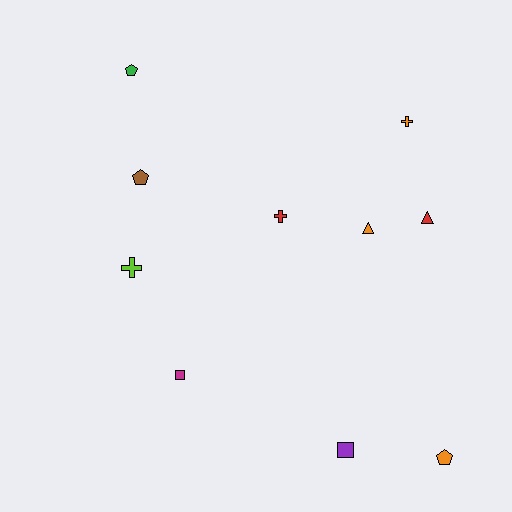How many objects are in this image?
There are 10 objects.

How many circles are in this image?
There are no circles.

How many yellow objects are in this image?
There are no yellow objects.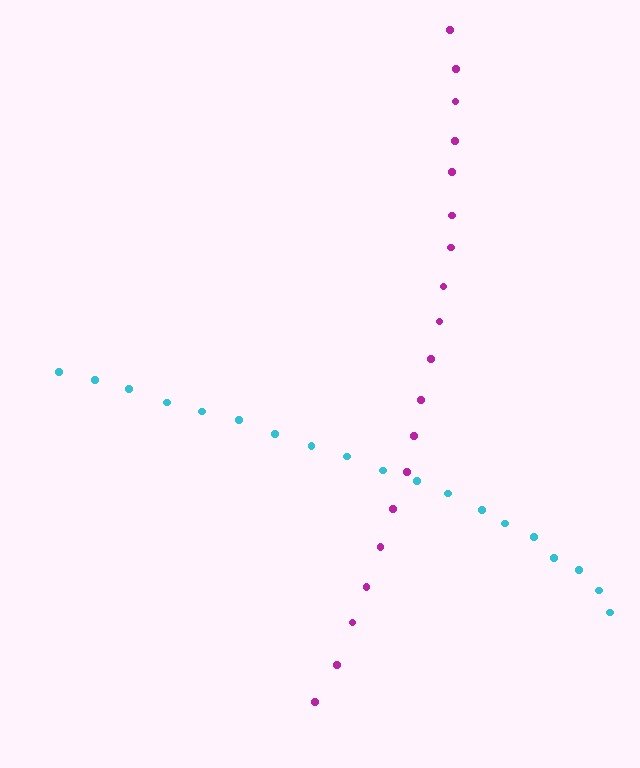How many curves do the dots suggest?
There are 2 distinct paths.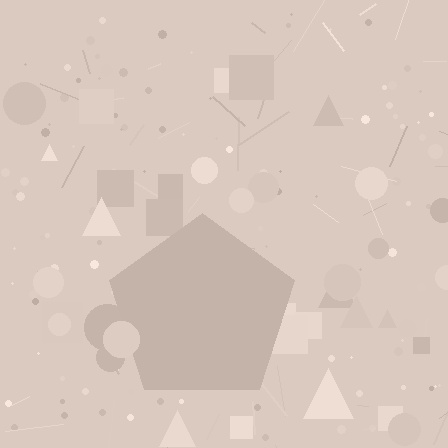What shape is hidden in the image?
A pentagon is hidden in the image.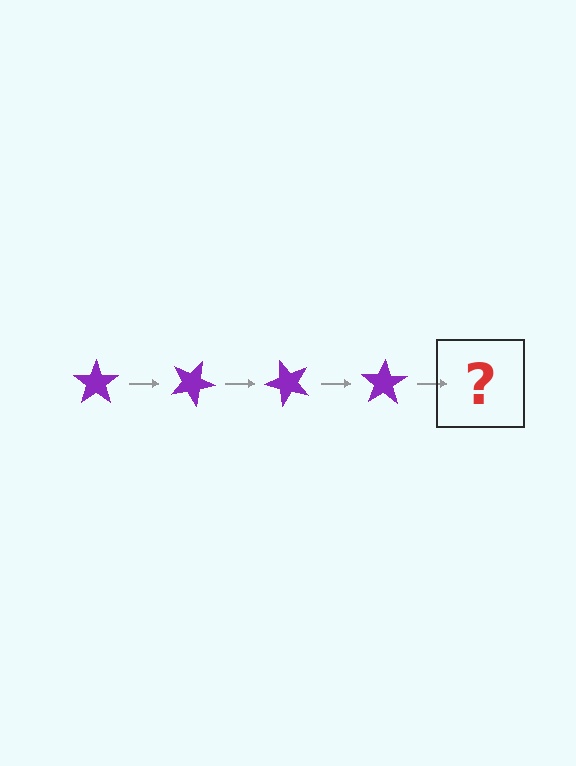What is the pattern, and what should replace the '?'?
The pattern is that the star rotates 25 degrees each step. The '?' should be a purple star rotated 100 degrees.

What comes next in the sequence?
The next element should be a purple star rotated 100 degrees.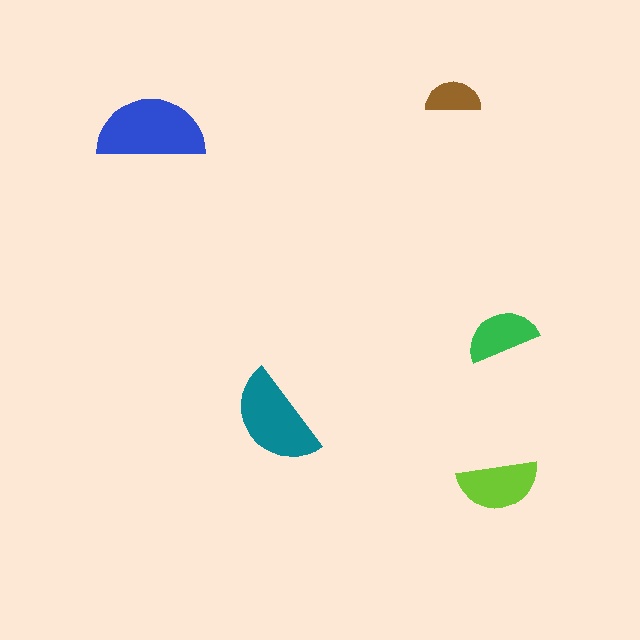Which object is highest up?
The brown semicircle is topmost.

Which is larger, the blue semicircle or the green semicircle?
The blue one.